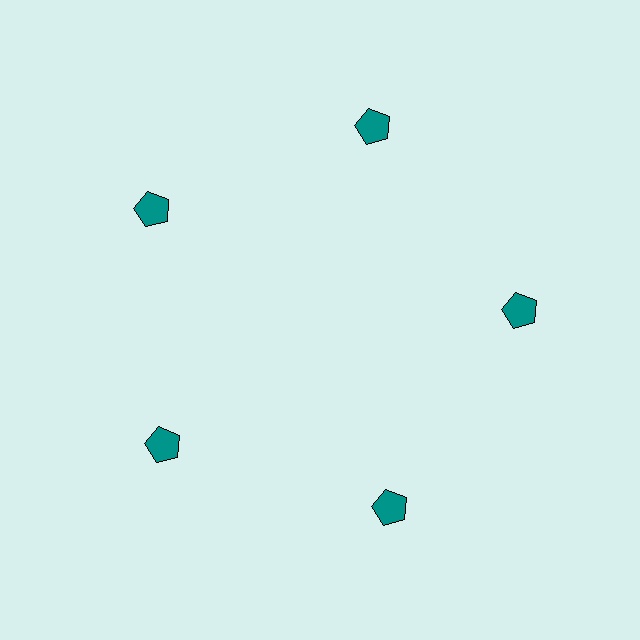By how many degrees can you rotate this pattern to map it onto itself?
The pattern maps onto itself every 72 degrees of rotation.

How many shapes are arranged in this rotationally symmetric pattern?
There are 5 shapes, arranged in 5 groups of 1.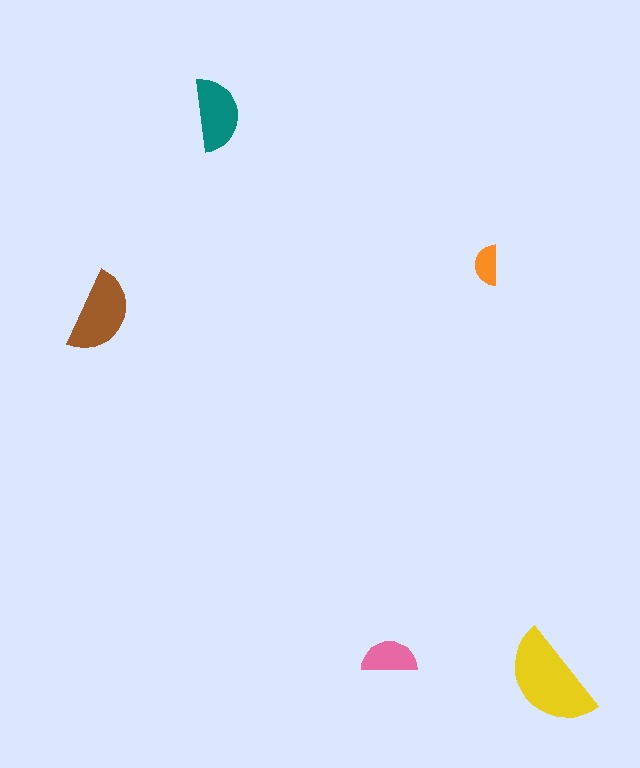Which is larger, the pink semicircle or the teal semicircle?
The teal one.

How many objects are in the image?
There are 5 objects in the image.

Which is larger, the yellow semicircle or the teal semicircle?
The yellow one.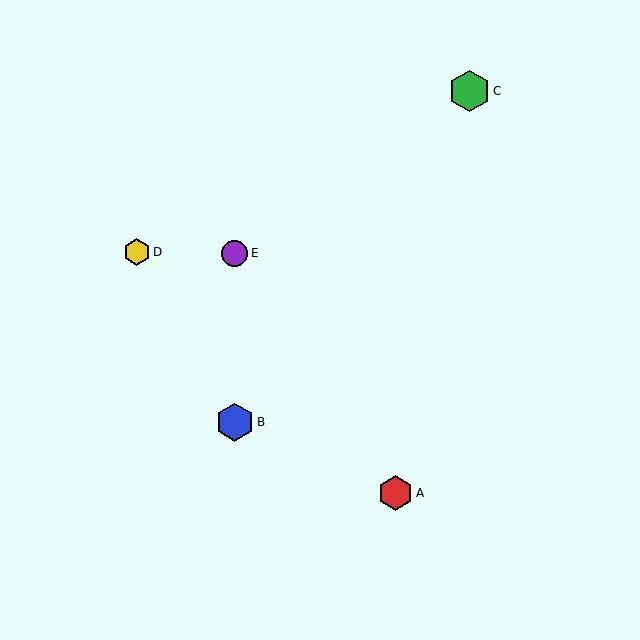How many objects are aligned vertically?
2 objects (B, E) are aligned vertically.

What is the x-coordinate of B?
Object B is at x≈235.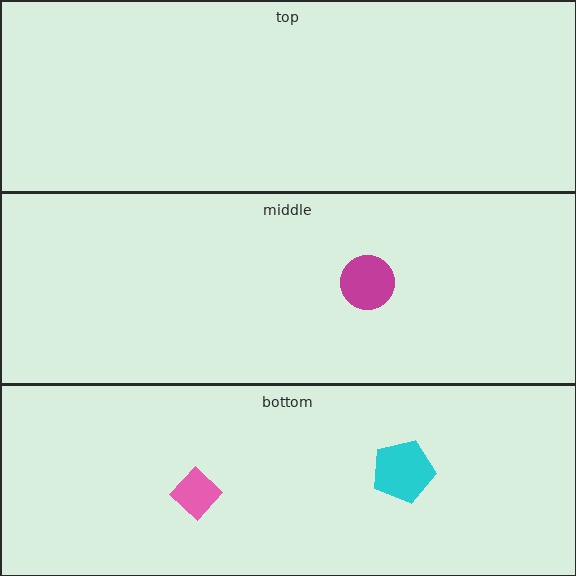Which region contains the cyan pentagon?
The bottom region.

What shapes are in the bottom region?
The pink diamond, the cyan pentagon.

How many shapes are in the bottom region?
2.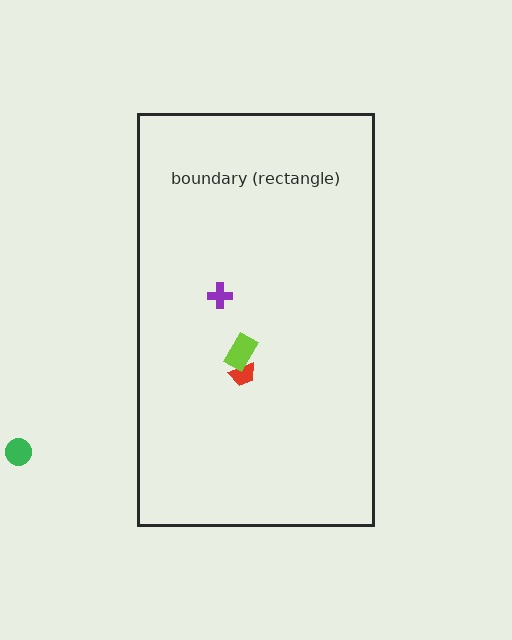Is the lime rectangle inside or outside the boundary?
Inside.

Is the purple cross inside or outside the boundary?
Inside.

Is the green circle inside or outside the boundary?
Outside.